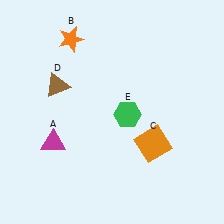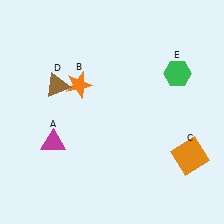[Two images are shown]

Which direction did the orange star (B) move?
The orange star (B) moved down.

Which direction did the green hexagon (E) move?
The green hexagon (E) moved right.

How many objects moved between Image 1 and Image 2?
3 objects moved between the two images.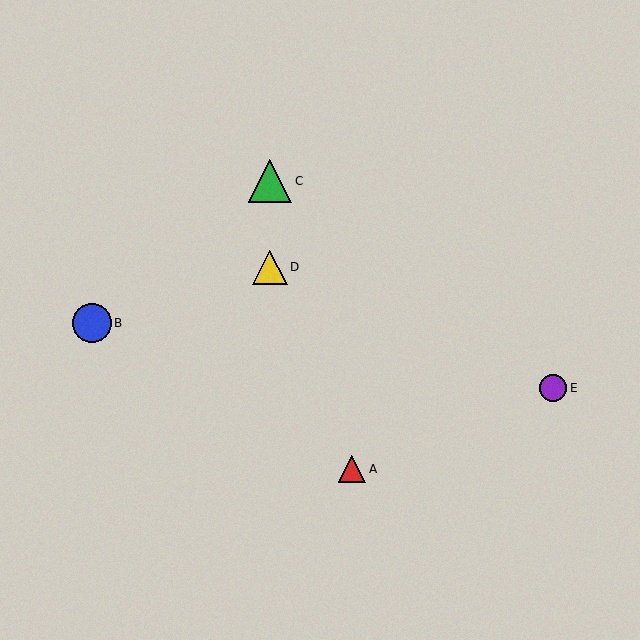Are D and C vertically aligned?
Yes, both are at x≈270.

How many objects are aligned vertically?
2 objects (C, D) are aligned vertically.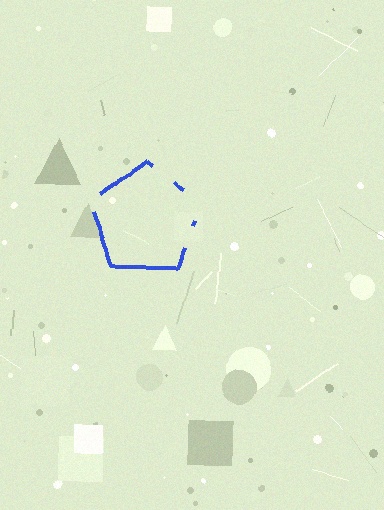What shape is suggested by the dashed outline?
The dashed outline suggests a pentagon.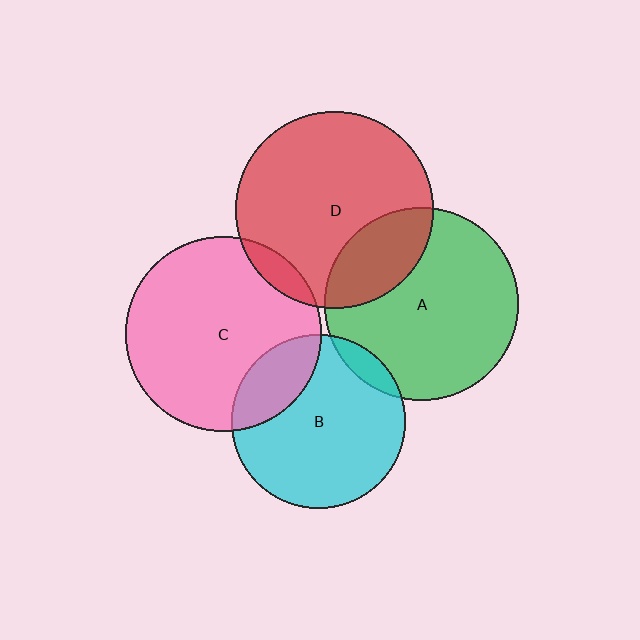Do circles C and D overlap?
Yes.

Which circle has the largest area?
Circle D (red).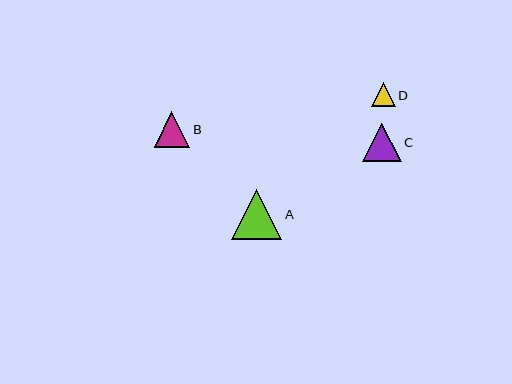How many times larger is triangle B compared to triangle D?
Triangle B is approximately 1.5 times the size of triangle D.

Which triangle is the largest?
Triangle A is the largest with a size of approximately 50 pixels.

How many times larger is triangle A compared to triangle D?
Triangle A is approximately 2.1 times the size of triangle D.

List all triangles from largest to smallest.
From largest to smallest: A, C, B, D.